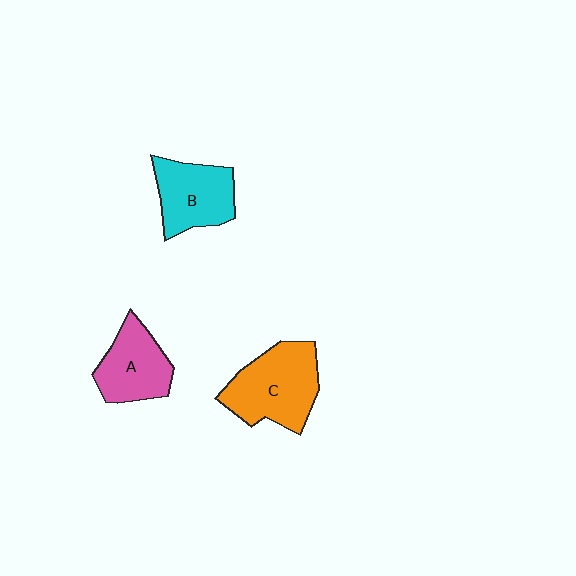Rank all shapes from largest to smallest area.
From largest to smallest: C (orange), B (cyan), A (pink).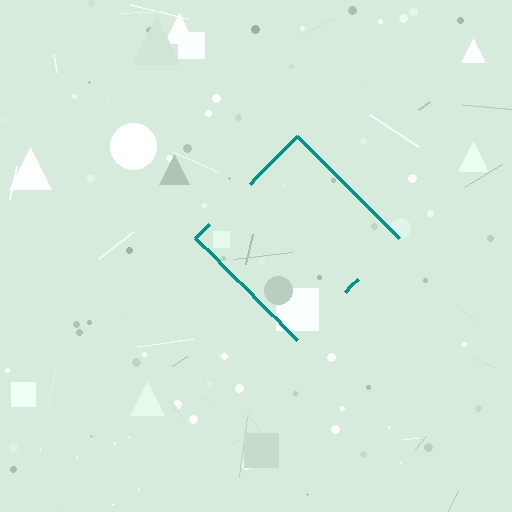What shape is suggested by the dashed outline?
The dashed outline suggests a diamond.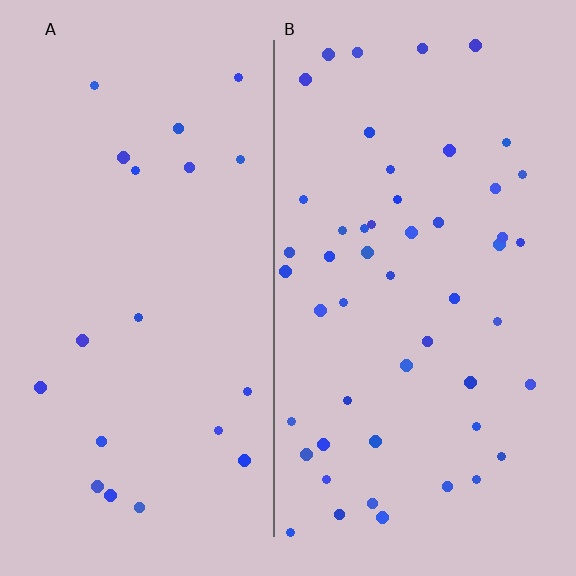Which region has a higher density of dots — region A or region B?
B (the right).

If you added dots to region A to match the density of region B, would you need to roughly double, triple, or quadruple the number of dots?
Approximately triple.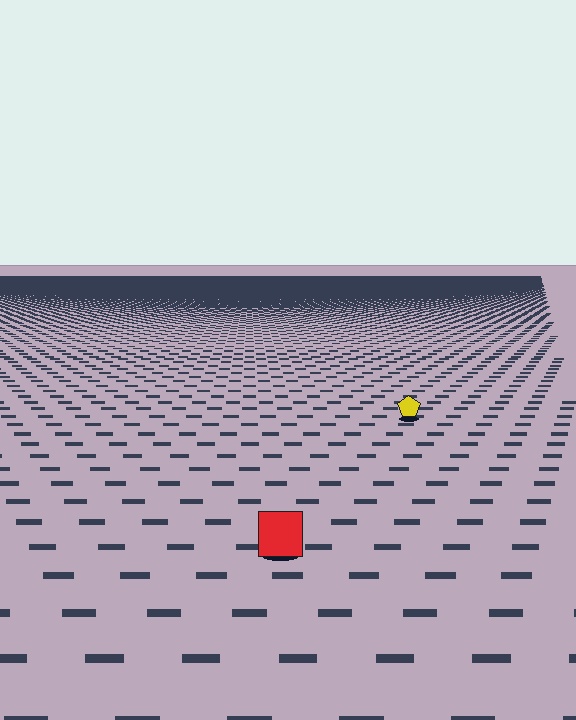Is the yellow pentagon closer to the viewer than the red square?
No. The red square is closer — you can tell from the texture gradient: the ground texture is coarser near it.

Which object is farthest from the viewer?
The yellow pentagon is farthest from the viewer. It appears smaller and the ground texture around it is denser.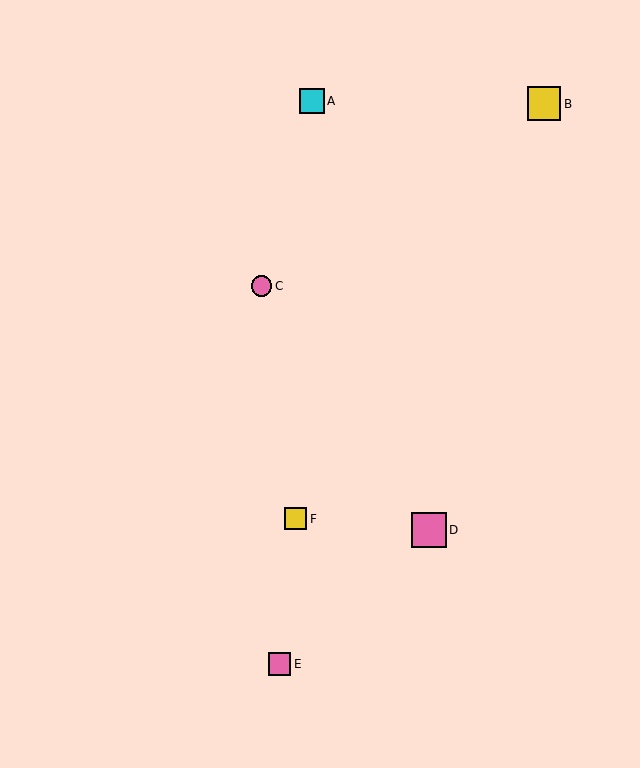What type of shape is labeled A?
Shape A is a cyan square.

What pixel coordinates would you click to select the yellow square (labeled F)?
Click at (296, 519) to select the yellow square F.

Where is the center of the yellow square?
The center of the yellow square is at (296, 519).